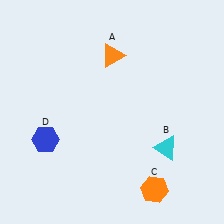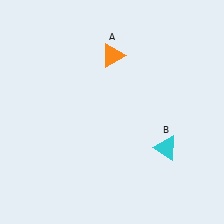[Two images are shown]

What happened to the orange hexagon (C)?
The orange hexagon (C) was removed in Image 2. It was in the bottom-right area of Image 1.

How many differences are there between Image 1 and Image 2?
There are 2 differences between the two images.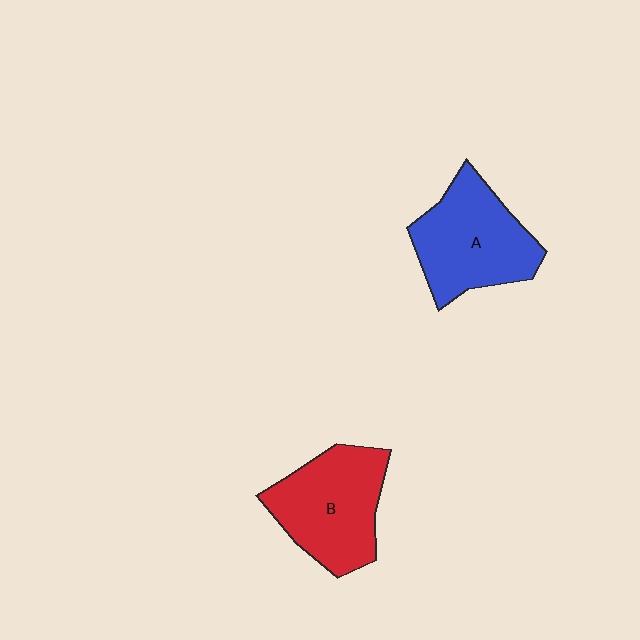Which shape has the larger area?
Shape A (blue).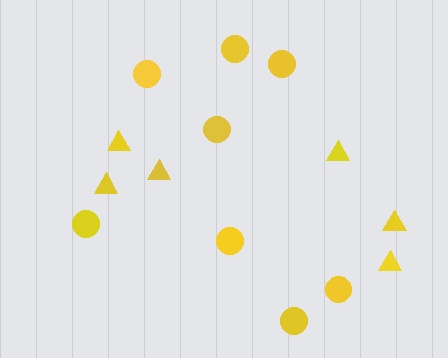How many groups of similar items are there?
There are 2 groups: one group of triangles (6) and one group of circles (8).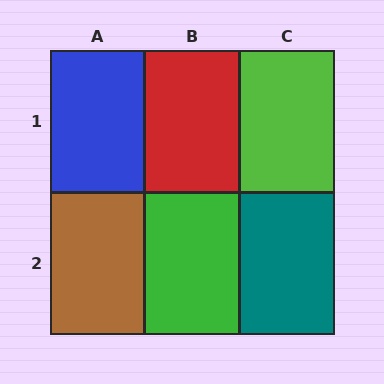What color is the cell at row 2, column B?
Green.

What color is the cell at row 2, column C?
Teal.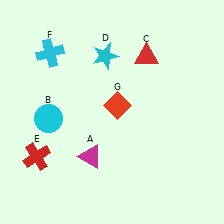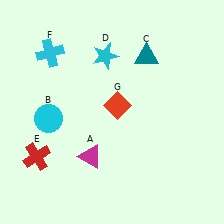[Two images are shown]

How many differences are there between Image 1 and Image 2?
There is 1 difference between the two images.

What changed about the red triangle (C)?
In Image 1, C is red. In Image 2, it changed to teal.